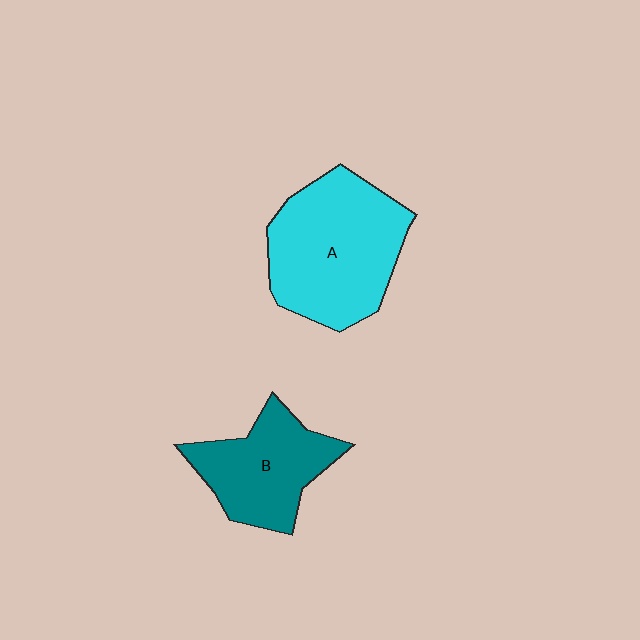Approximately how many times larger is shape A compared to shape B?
Approximately 1.5 times.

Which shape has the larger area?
Shape A (cyan).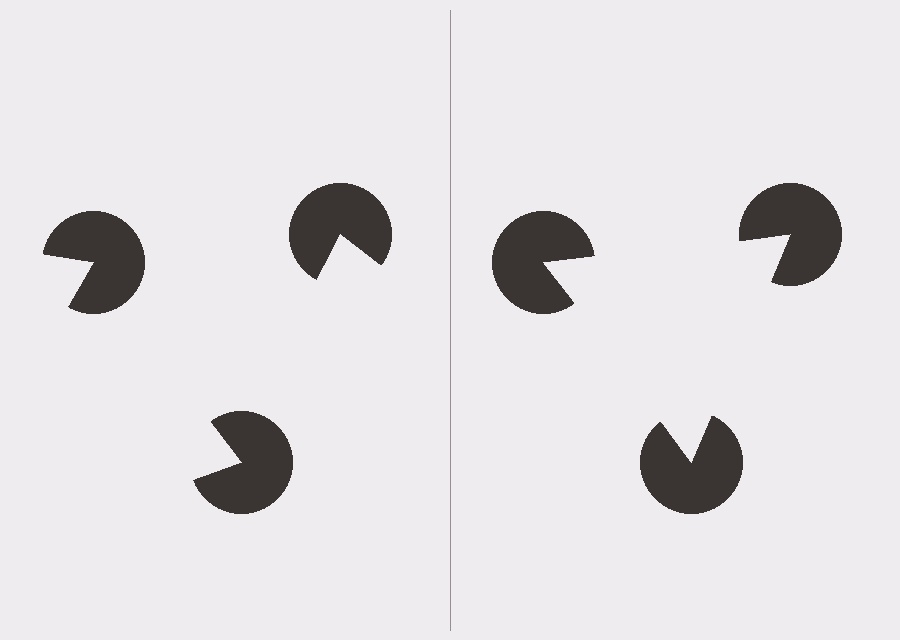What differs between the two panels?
The pac-man discs are positioned identically on both sides; only the wedge orientations differ. On the right they align to a triangle; on the left they are misaligned.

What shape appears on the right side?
An illusory triangle.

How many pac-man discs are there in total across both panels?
6 — 3 on each side.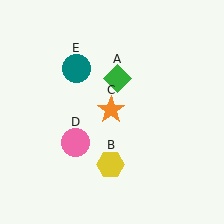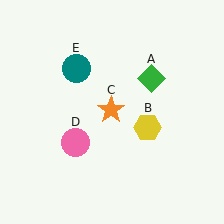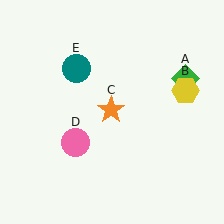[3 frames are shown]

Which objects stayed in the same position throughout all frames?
Orange star (object C) and pink circle (object D) and teal circle (object E) remained stationary.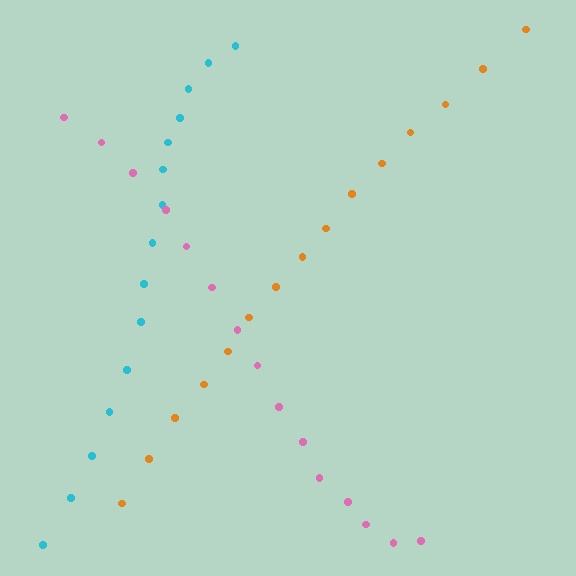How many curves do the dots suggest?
There are 3 distinct paths.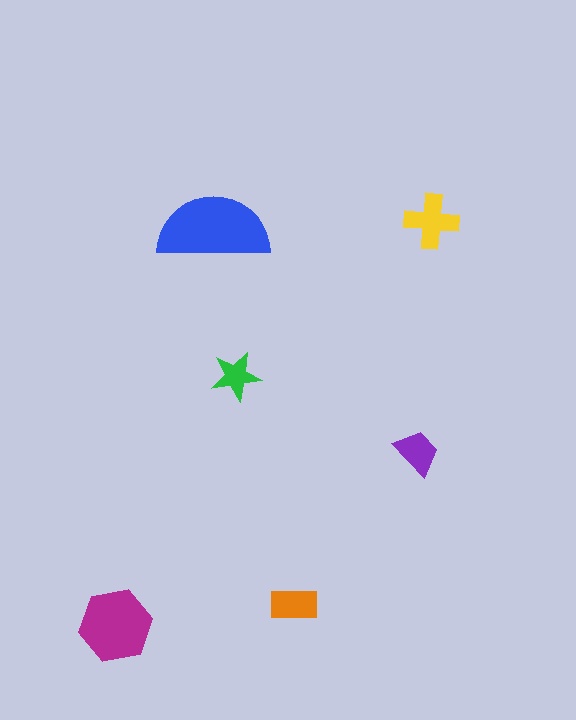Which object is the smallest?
The green star.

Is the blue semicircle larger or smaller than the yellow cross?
Larger.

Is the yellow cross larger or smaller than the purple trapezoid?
Larger.